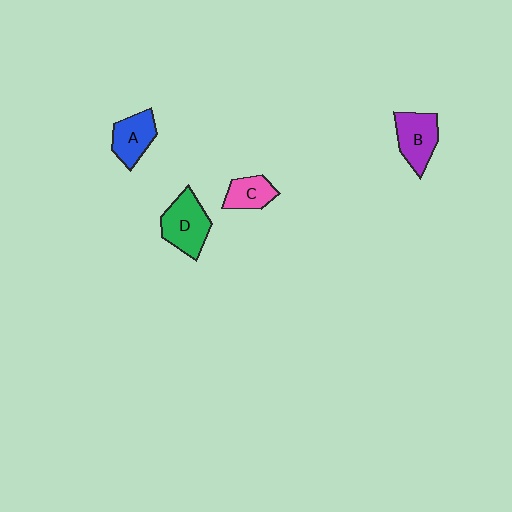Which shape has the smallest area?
Shape C (pink).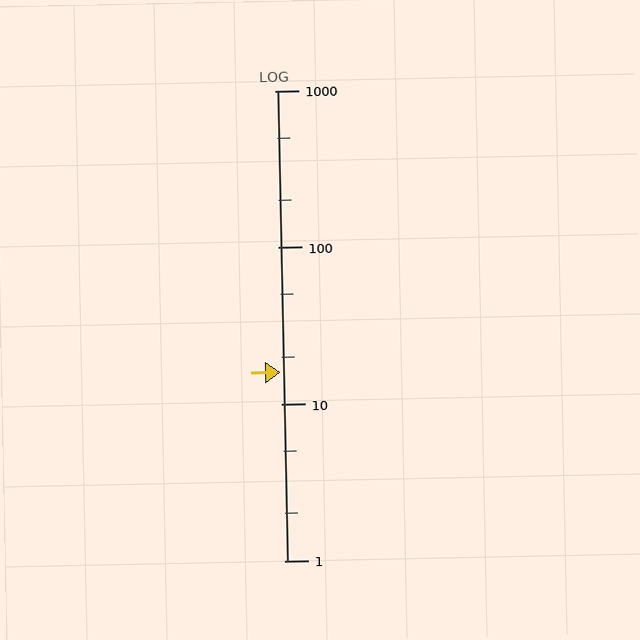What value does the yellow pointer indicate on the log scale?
The pointer indicates approximately 16.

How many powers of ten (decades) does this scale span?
The scale spans 3 decades, from 1 to 1000.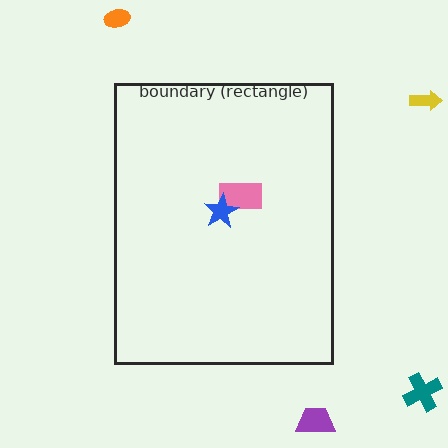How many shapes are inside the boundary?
2 inside, 4 outside.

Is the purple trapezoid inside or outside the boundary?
Outside.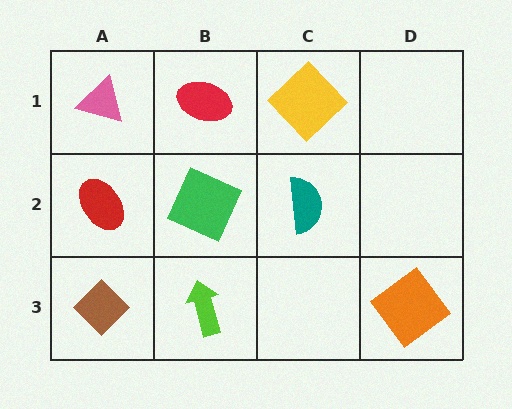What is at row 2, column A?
A red ellipse.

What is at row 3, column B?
A lime arrow.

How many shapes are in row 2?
3 shapes.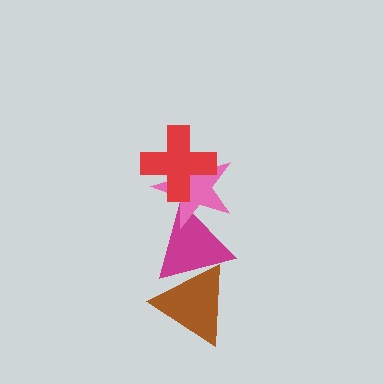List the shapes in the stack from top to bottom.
From top to bottom: the red cross, the pink star, the magenta triangle, the brown triangle.